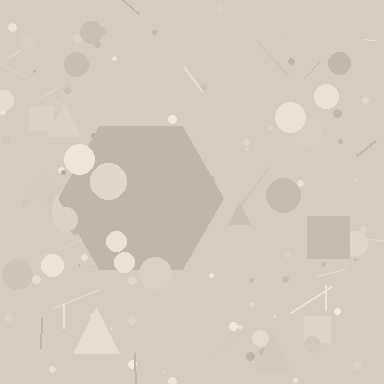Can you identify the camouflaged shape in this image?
The camouflaged shape is a hexagon.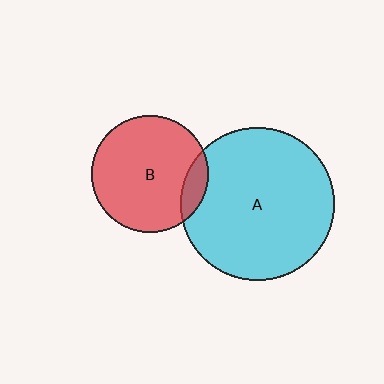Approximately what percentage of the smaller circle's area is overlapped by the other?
Approximately 10%.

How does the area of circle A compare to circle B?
Approximately 1.7 times.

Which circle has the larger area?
Circle A (cyan).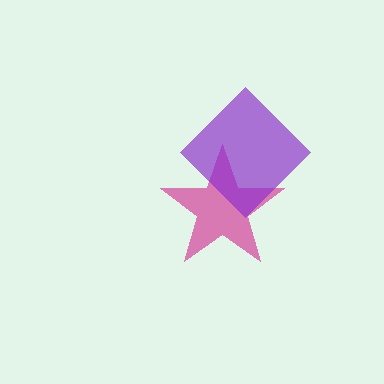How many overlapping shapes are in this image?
There are 2 overlapping shapes in the image.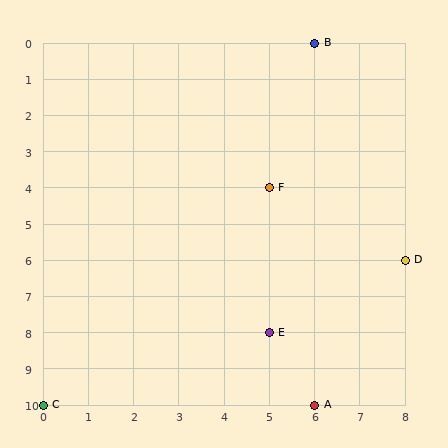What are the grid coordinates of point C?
Point C is at grid coordinates (0, 10).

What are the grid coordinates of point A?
Point A is at grid coordinates (6, 10).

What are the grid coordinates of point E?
Point E is at grid coordinates (5, 8).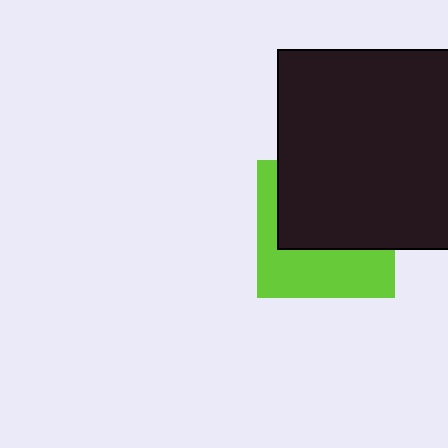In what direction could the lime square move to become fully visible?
The lime square could move down. That would shift it out from behind the black rectangle entirely.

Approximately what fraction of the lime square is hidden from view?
Roughly 56% of the lime square is hidden behind the black rectangle.